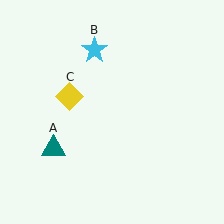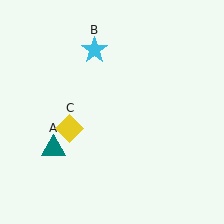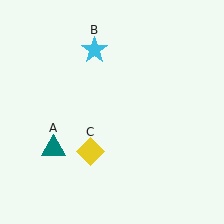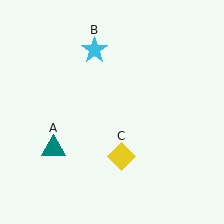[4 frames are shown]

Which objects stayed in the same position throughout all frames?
Teal triangle (object A) and cyan star (object B) remained stationary.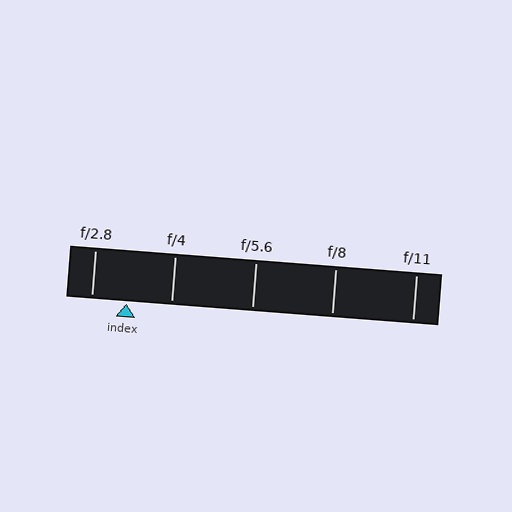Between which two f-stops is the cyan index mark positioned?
The index mark is between f/2.8 and f/4.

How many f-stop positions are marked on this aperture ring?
There are 5 f-stop positions marked.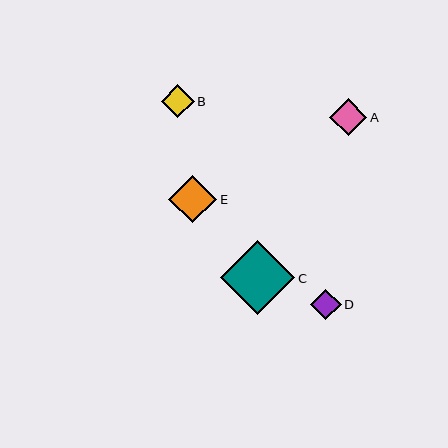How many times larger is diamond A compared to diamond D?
Diamond A is approximately 1.2 times the size of diamond D.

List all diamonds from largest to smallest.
From largest to smallest: C, E, A, B, D.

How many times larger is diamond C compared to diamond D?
Diamond C is approximately 2.4 times the size of diamond D.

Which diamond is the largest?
Diamond C is the largest with a size of approximately 74 pixels.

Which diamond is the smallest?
Diamond D is the smallest with a size of approximately 31 pixels.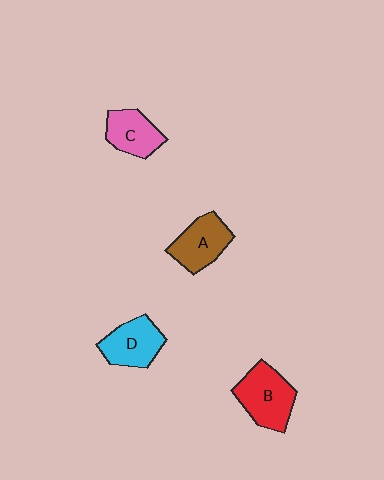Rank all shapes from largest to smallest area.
From largest to smallest: B (red), D (cyan), A (brown), C (pink).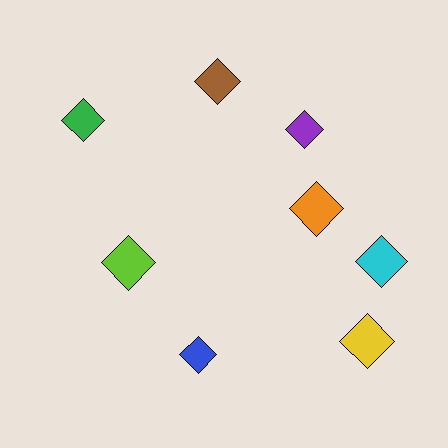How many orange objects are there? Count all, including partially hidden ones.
There is 1 orange object.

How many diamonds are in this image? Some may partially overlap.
There are 8 diamonds.